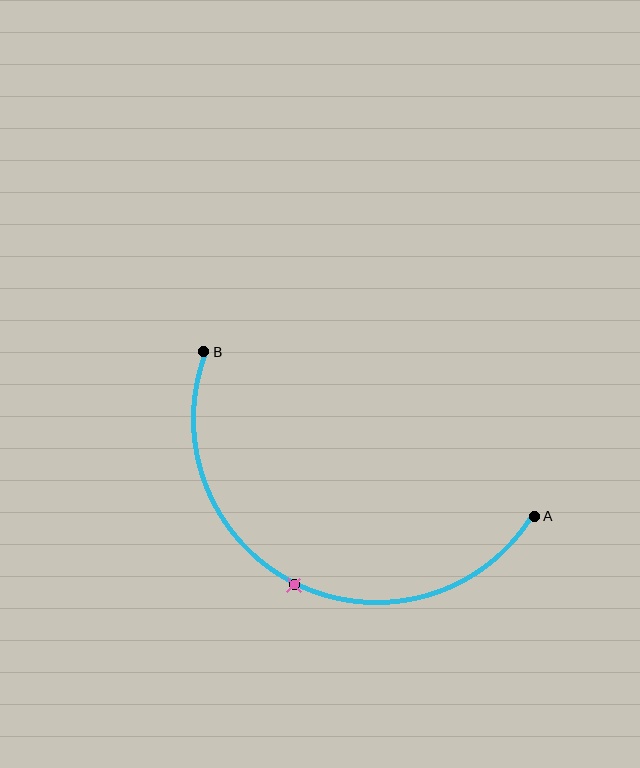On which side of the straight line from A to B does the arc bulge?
The arc bulges below the straight line connecting A and B.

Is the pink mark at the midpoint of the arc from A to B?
Yes. The pink mark lies on the arc at equal arc-length from both A and B — it is the arc midpoint.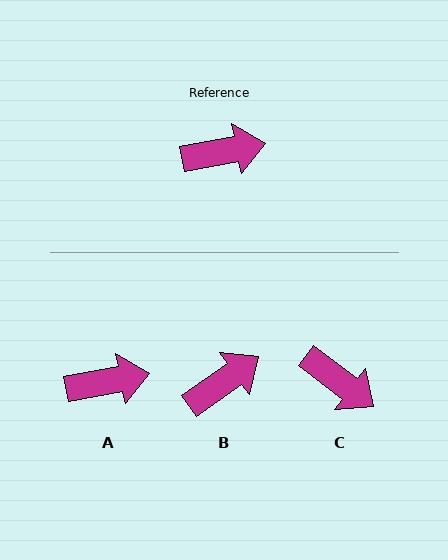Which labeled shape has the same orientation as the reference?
A.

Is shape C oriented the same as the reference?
No, it is off by about 48 degrees.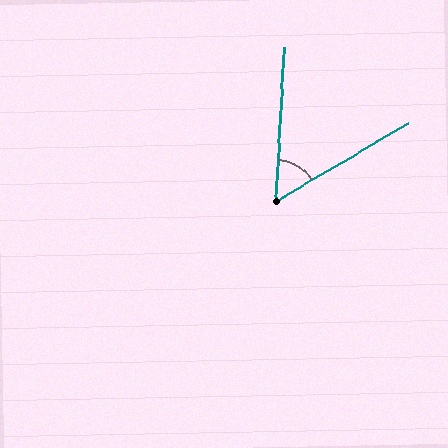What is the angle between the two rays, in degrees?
Approximately 56 degrees.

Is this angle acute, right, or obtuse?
It is acute.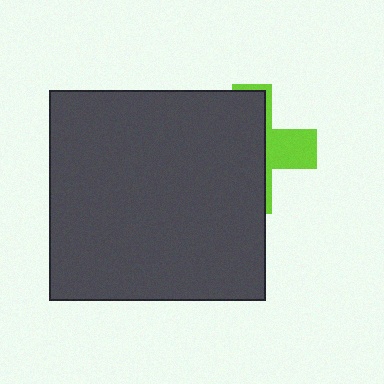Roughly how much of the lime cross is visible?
A small part of it is visible (roughly 32%).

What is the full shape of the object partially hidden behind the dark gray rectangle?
The partially hidden object is a lime cross.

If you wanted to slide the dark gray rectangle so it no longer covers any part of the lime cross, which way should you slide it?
Slide it left — that is the most direct way to separate the two shapes.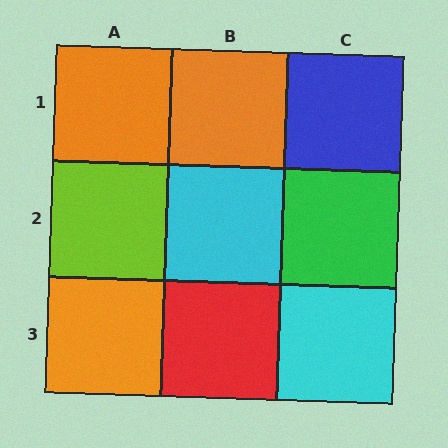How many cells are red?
1 cell is red.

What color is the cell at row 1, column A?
Orange.